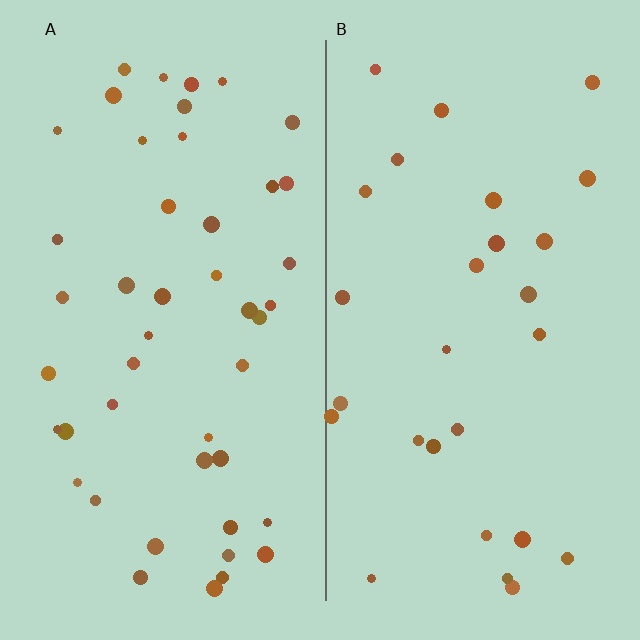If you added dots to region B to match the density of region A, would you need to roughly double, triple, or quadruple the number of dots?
Approximately double.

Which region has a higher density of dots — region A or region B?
A (the left).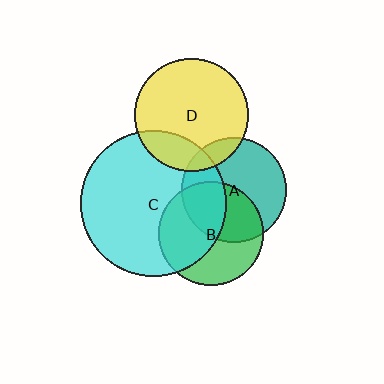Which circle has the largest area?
Circle C (cyan).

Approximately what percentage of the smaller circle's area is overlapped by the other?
Approximately 50%.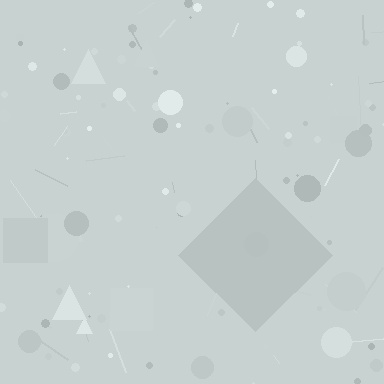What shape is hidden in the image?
A diamond is hidden in the image.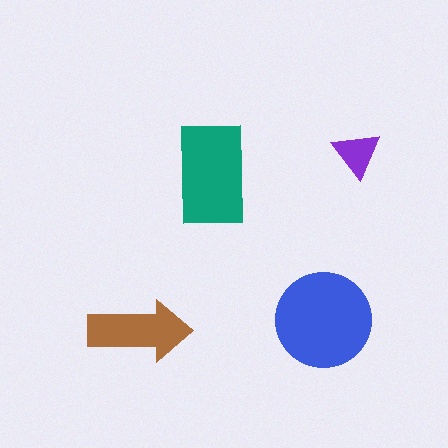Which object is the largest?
The blue circle.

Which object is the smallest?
The purple triangle.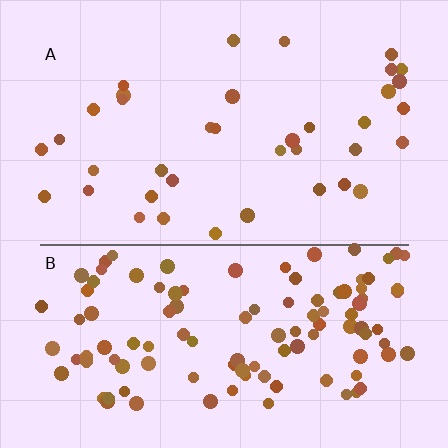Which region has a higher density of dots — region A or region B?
B (the bottom).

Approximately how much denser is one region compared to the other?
Approximately 3.0× — region B over region A.